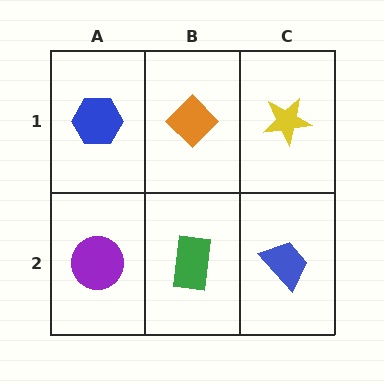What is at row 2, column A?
A purple circle.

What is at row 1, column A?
A blue hexagon.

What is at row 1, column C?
A yellow star.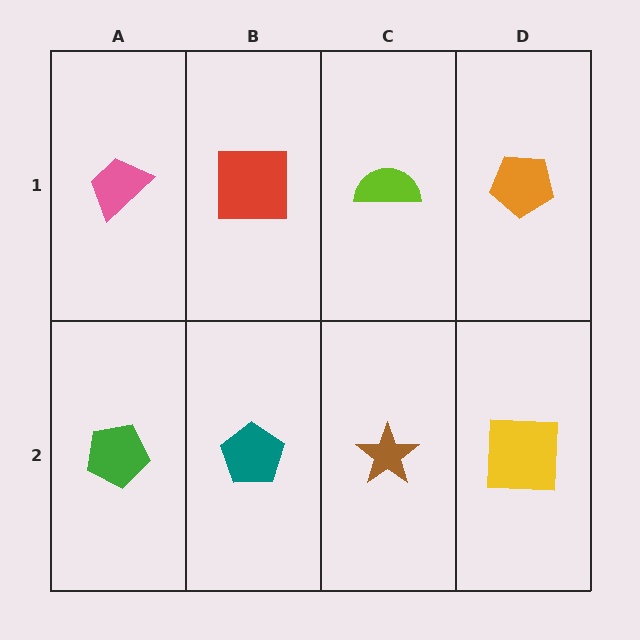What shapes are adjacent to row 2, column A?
A pink trapezoid (row 1, column A), a teal pentagon (row 2, column B).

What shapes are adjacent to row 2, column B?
A red square (row 1, column B), a green pentagon (row 2, column A), a brown star (row 2, column C).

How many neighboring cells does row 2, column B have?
3.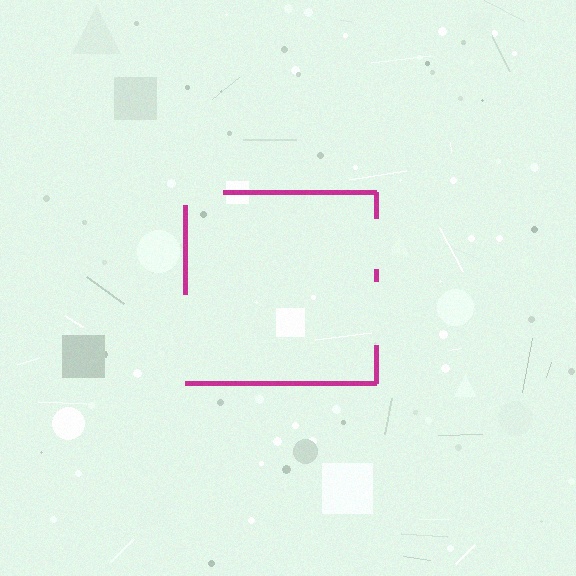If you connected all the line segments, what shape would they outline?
They would outline a square.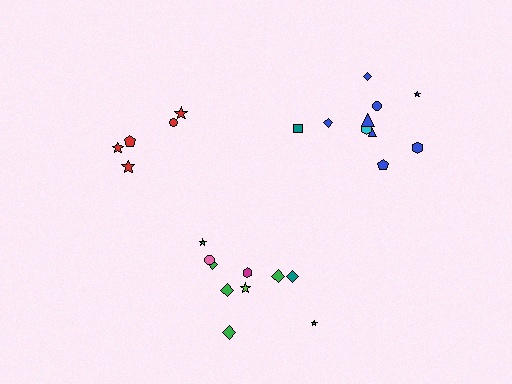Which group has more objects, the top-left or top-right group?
The top-right group.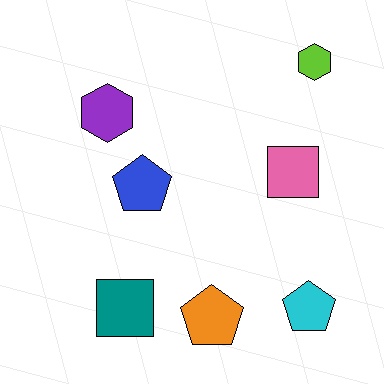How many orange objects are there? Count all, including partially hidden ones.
There is 1 orange object.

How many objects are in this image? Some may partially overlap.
There are 7 objects.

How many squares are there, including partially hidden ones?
There are 2 squares.